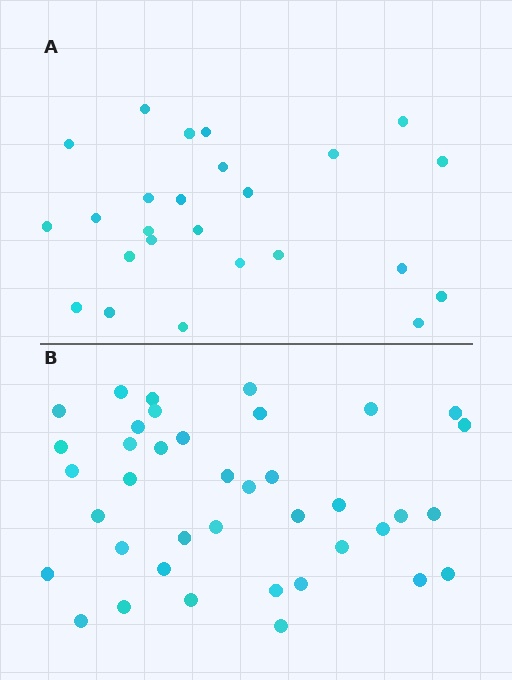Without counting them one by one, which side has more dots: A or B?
Region B (the bottom region) has more dots.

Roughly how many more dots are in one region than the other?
Region B has approximately 15 more dots than region A.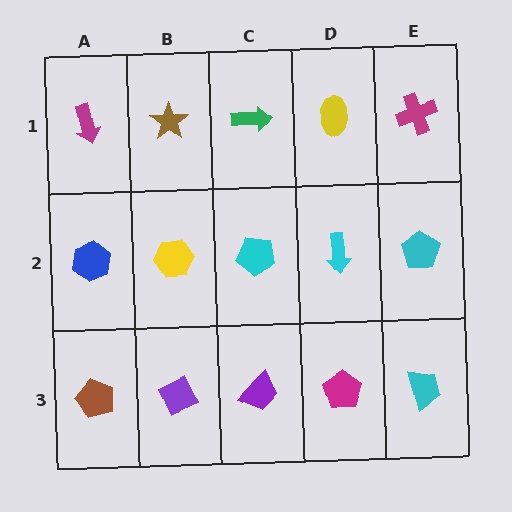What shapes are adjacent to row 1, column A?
A blue hexagon (row 2, column A), a brown star (row 1, column B).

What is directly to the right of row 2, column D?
A cyan pentagon.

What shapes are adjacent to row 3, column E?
A cyan pentagon (row 2, column E), a magenta pentagon (row 3, column D).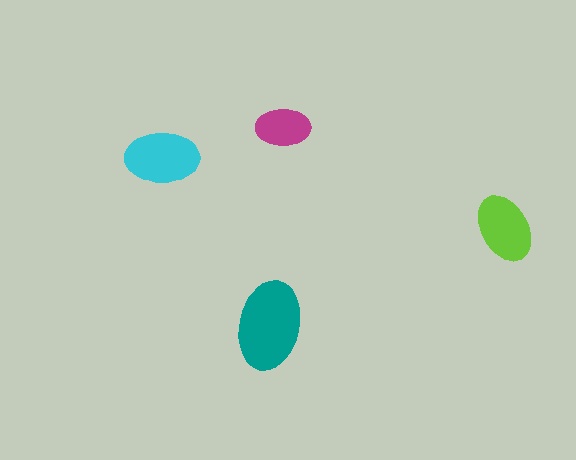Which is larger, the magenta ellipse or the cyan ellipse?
The cyan one.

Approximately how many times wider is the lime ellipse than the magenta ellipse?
About 1.5 times wider.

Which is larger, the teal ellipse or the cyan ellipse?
The teal one.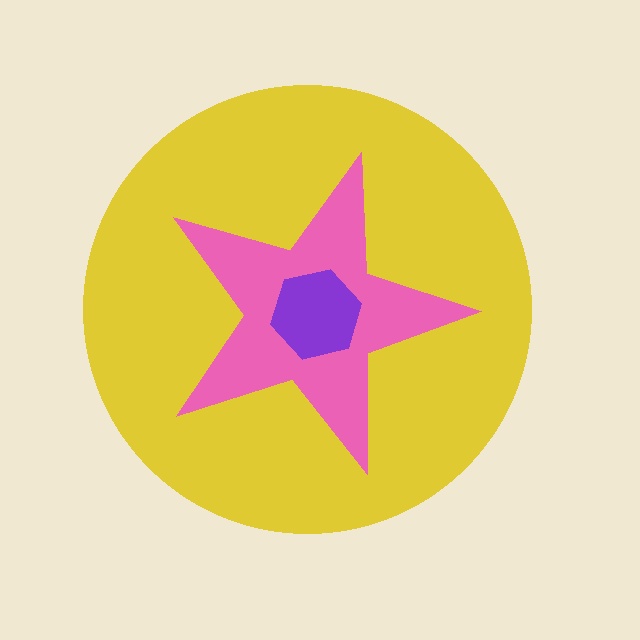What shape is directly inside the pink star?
The purple hexagon.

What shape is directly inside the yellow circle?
The pink star.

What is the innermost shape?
The purple hexagon.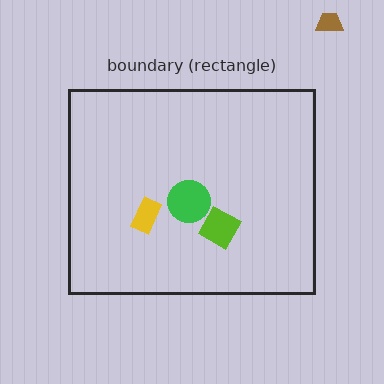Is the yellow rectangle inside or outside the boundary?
Inside.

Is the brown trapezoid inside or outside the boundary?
Outside.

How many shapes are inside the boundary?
3 inside, 1 outside.